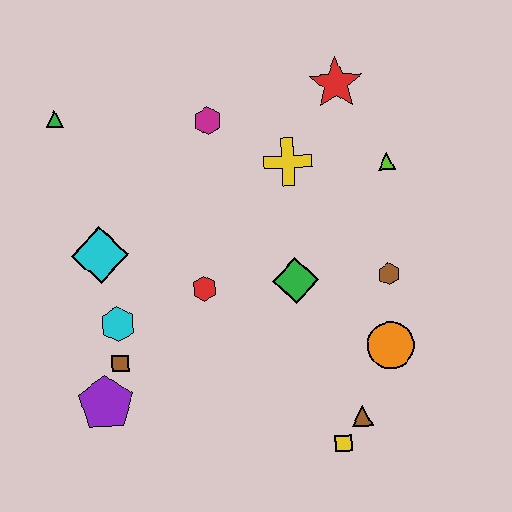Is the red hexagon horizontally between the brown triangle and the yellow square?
No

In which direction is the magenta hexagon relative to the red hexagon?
The magenta hexagon is above the red hexagon.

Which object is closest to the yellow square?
The brown triangle is closest to the yellow square.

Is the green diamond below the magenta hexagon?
Yes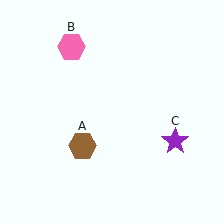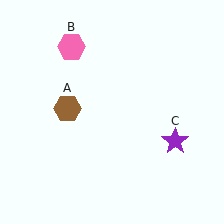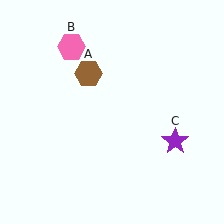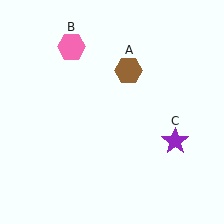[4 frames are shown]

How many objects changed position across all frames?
1 object changed position: brown hexagon (object A).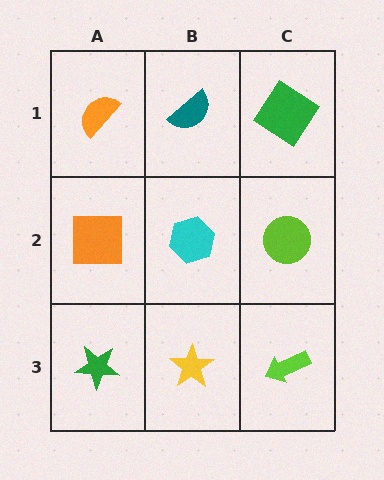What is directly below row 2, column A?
A green star.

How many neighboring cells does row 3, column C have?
2.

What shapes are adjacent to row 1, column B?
A cyan hexagon (row 2, column B), an orange semicircle (row 1, column A), a green diamond (row 1, column C).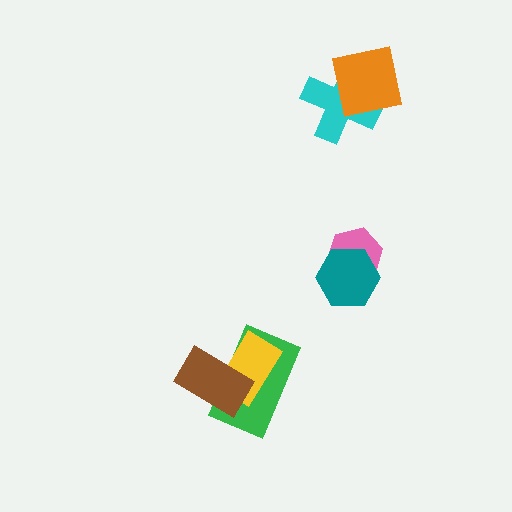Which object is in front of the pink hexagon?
The teal hexagon is in front of the pink hexagon.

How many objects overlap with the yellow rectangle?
2 objects overlap with the yellow rectangle.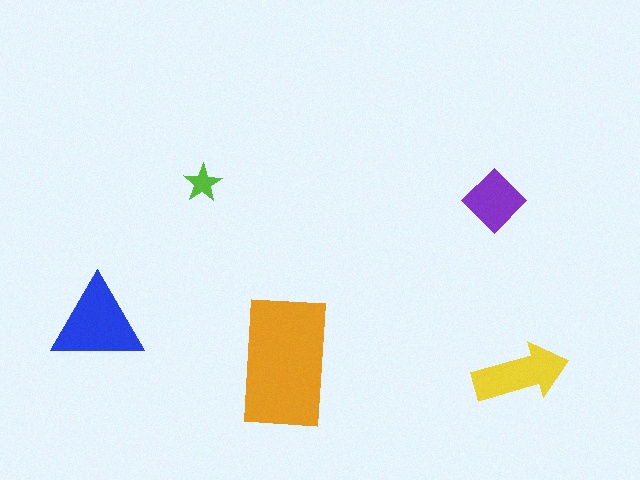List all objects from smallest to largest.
The lime star, the purple diamond, the yellow arrow, the blue triangle, the orange rectangle.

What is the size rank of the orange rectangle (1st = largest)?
1st.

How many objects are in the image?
There are 5 objects in the image.